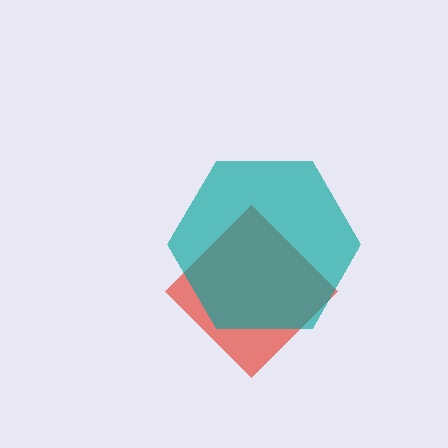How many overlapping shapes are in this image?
There are 2 overlapping shapes in the image.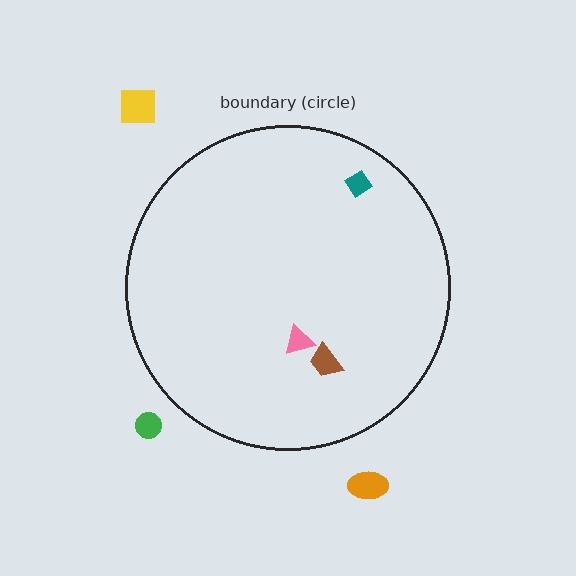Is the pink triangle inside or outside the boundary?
Inside.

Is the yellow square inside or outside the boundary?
Outside.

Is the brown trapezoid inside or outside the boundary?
Inside.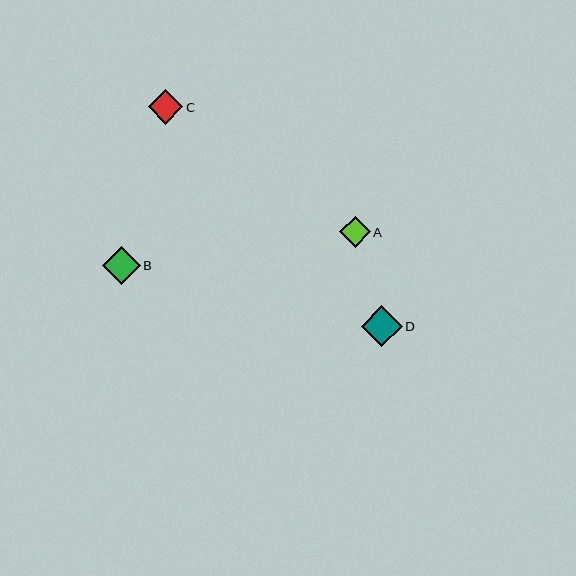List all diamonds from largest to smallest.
From largest to smallest: D, B, C, A.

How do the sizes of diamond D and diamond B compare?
Diamond D and diamond B are approximately the same size.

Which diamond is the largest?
Diamond D is the largest with a size of approximately 41 pixels.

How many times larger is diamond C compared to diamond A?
Diamond C is approximately 1.1 times the size of diamond A.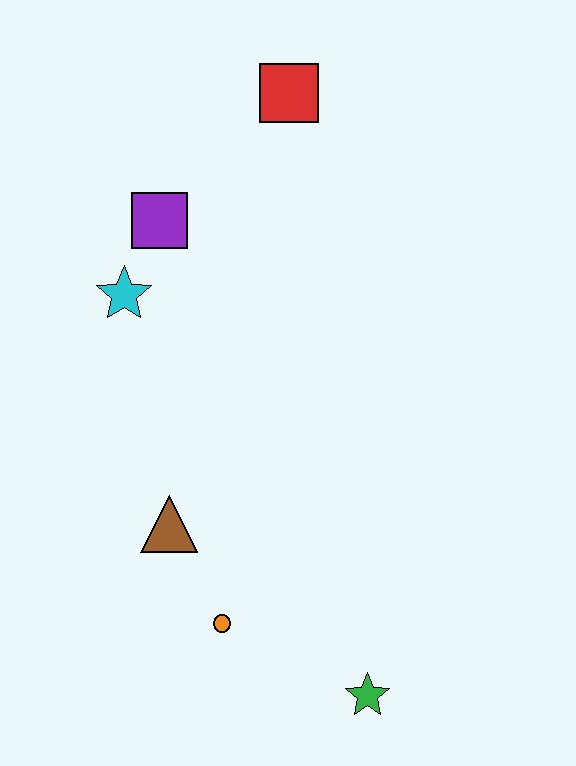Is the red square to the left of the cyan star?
No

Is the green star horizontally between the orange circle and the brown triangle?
No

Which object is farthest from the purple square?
The green star is farthest from the purple square.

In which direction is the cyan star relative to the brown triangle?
The cyan star is above the brown triangle.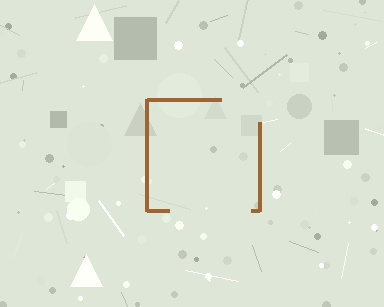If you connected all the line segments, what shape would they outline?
They would outline a square.